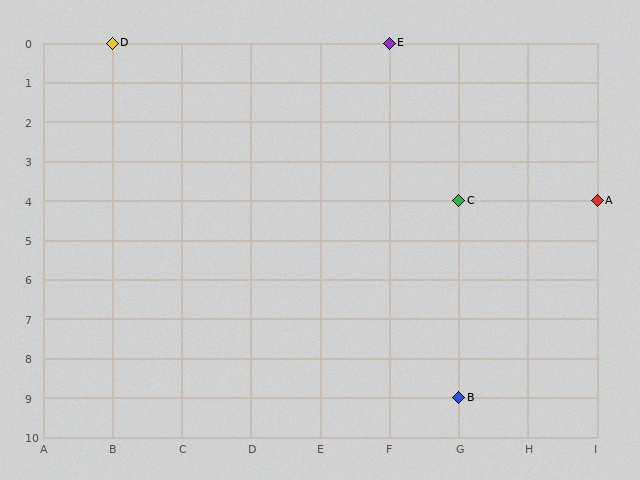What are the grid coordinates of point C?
Point C is at grid coordinates (G, 4).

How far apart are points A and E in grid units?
Points A and E are 3 columns and 4 rows apart (about 5.0 grid units diagonally).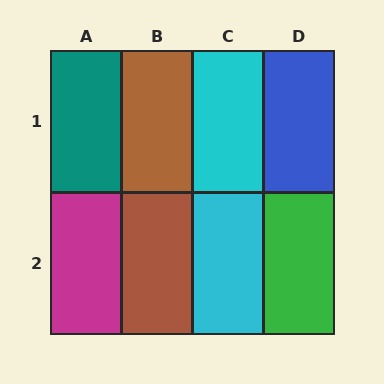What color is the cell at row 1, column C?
Cyan.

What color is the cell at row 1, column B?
Brown.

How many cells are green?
1 cell is green.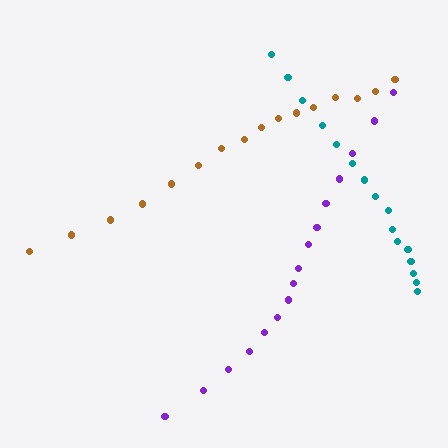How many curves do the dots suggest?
There are 3 distinct paths.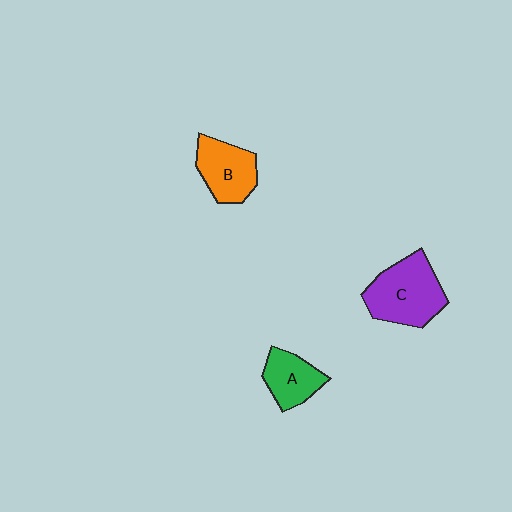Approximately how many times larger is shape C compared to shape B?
Approximately 1.4 times.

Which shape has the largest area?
Shape C (purple).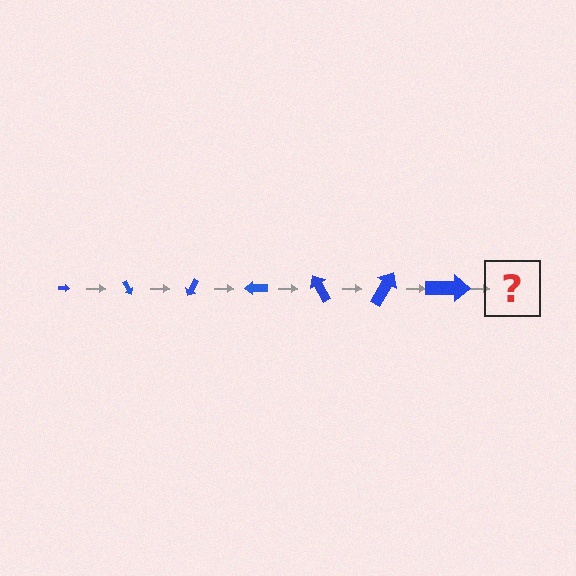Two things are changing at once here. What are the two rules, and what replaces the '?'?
The two rules are that the arrow grows larger each step and it rotates 60 degrees each step. The '?' should be an arrow, larger than the previous one and rotated 420 degrees from the start.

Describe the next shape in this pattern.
It should be an arrow, larger than the previous one and rotated 420 degrees from the start.